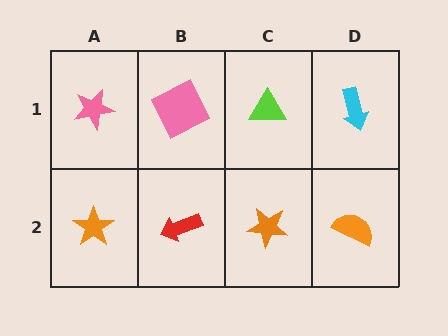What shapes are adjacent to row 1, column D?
An orange semicircle (row 2, column D), a lime triangle (row 1, column C).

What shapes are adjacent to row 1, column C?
An orange star (row 2, column C), a pink square (row 1, column B), a cyan arrow (row 1, column D).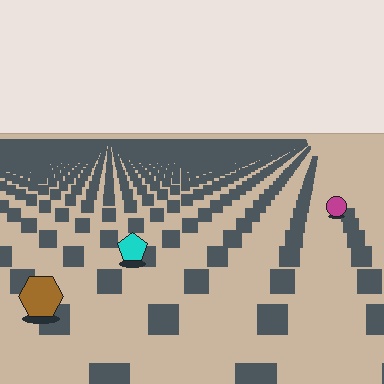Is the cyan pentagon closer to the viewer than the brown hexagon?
No. The brown hexagon is closer — you can tell from the texture gradient: the ground texture is coarser near it.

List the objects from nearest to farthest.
From nearest to farthest: the brown hexagon, the cyan pentagon, the magenta circle.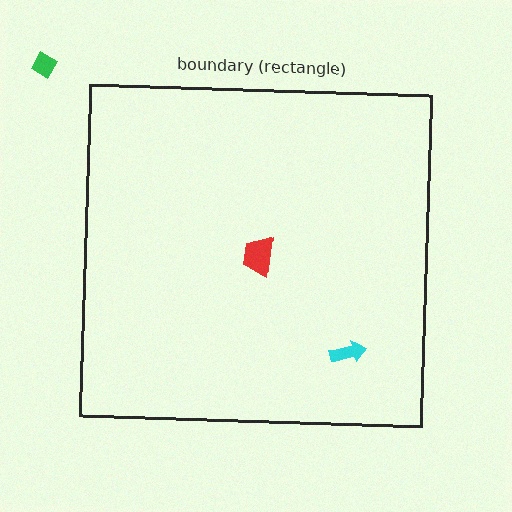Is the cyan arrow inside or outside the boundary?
Inside.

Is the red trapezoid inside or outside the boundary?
Inside.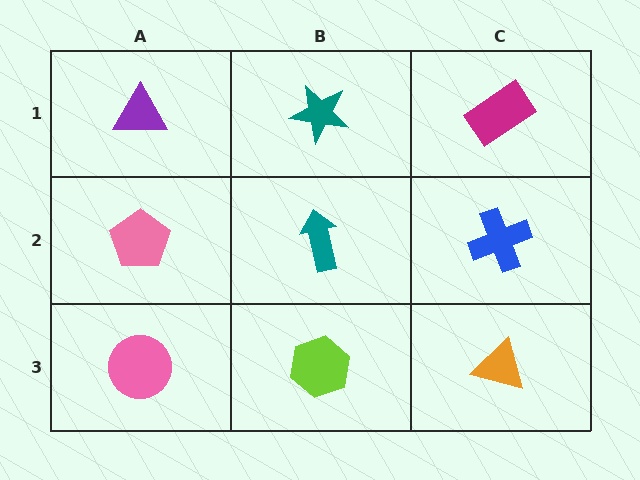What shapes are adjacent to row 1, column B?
A teal arrow (row 2, column B), a purple triangle (row 1, column A), a magenta rectangle (row 1, column C).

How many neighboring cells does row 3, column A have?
2.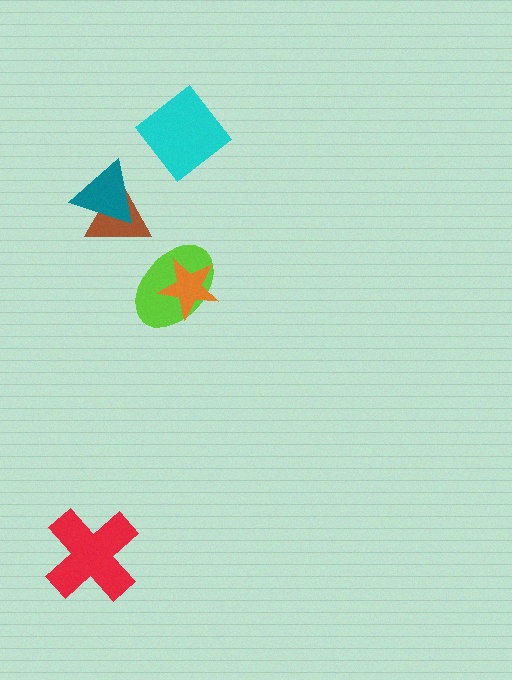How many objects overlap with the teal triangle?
1 object overlaps with the teal triangle.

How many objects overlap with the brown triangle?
1 object overlaps with the brown triangle.